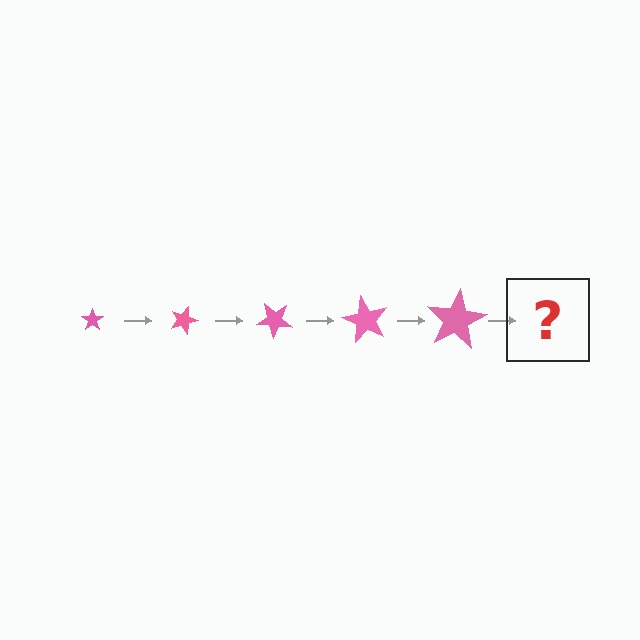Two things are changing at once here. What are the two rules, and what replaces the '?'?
The two rules are that the star grows larger each step and it rotates 20 degrees each step. The '?' should be a star, larger than the previous one and rotated 100 degrees from the start.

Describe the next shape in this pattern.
It should be a star, larger than the previous one and rotated 100 degrees from the start.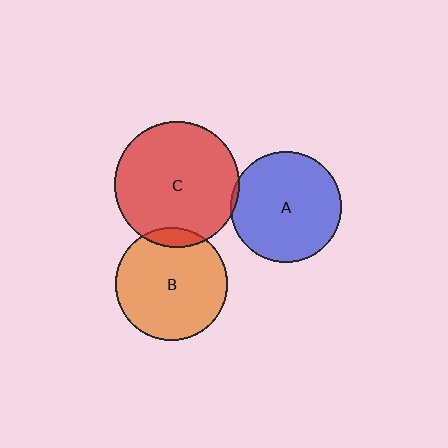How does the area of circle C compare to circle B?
Approximately 1.2 times.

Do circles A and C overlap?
Yes.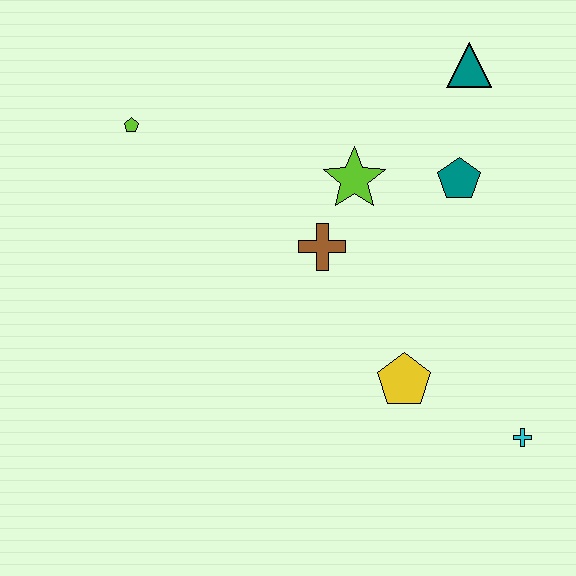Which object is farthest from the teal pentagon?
The lime pentagon is farthest from the teal pentagon.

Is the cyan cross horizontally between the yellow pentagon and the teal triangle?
No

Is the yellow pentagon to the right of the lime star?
Yes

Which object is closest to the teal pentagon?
The lime star is closest to the teal pentagon.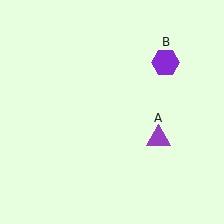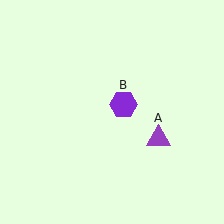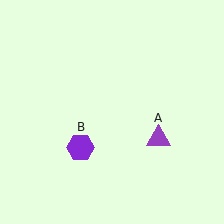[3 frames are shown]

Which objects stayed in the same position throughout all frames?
Purple triangle (object A) remained stationary.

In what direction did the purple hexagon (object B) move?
The purple hexagon (object B) moved down and to the left.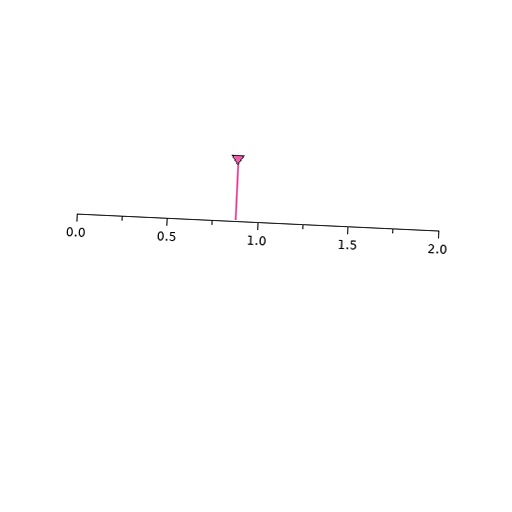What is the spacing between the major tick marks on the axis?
The major ticks are spaced 0.5 apart.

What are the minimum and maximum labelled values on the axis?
The axis runs from 0.0 to 2.0.